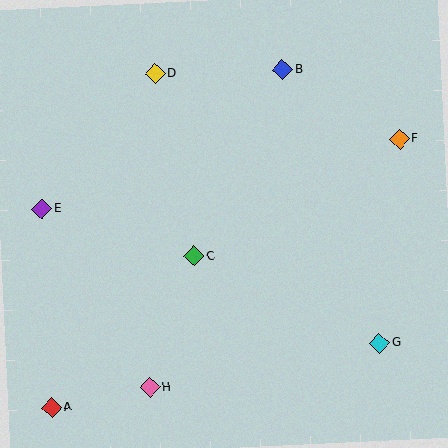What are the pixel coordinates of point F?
Point F is at (400, 139).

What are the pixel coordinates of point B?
Point B is at (283, 70).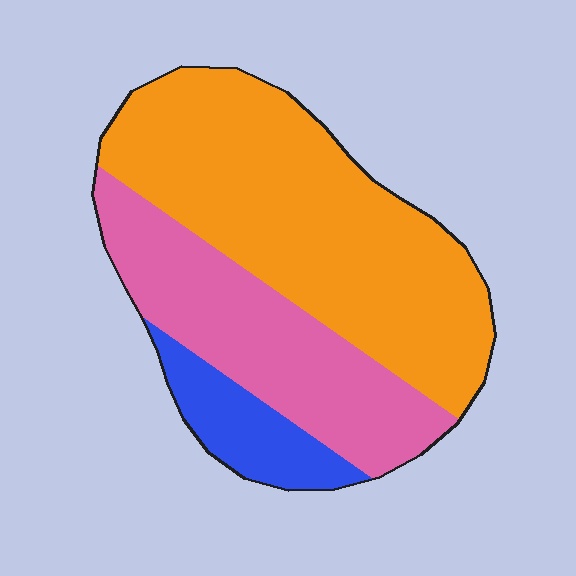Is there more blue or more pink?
Pink.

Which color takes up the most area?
Orange, at roughly 55%.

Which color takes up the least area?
Blue, at roughly 10%.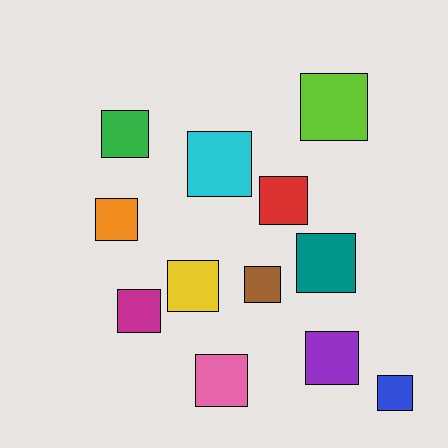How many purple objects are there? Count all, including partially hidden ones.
There is 1 purple object.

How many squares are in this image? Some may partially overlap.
There are 12 squares.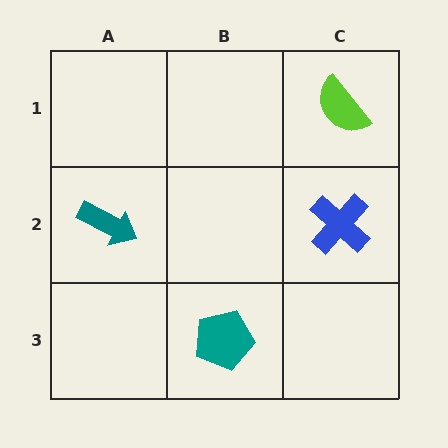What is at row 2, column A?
A teal arrow.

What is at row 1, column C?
A lime semicircle.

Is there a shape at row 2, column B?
No, that cell is empty.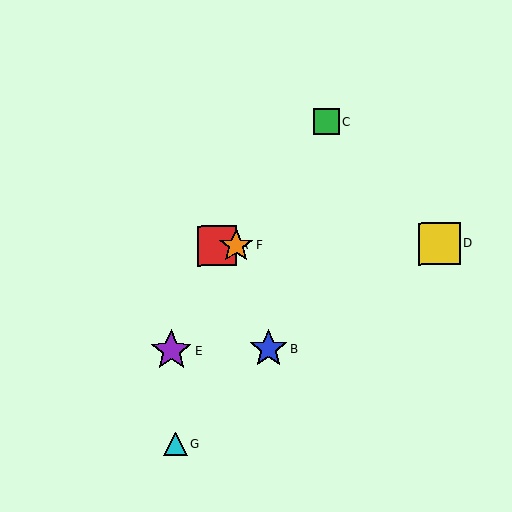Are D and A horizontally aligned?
Yes, both are at y≈244.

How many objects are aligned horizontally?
3 objects (A, D, F) are aligned horizontally.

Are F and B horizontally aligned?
No, F is at y≈246 and B is at y≈349.